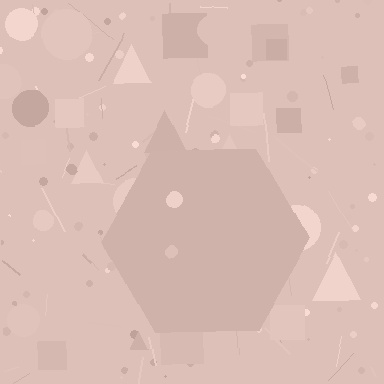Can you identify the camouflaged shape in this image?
The camouflaged shape is a hexagon.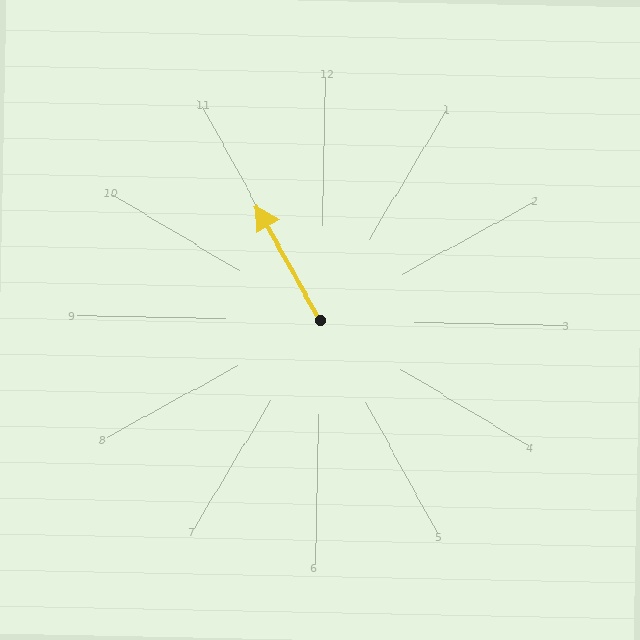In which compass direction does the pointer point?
Northwest.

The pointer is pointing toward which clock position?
Roughly 11 o'clock.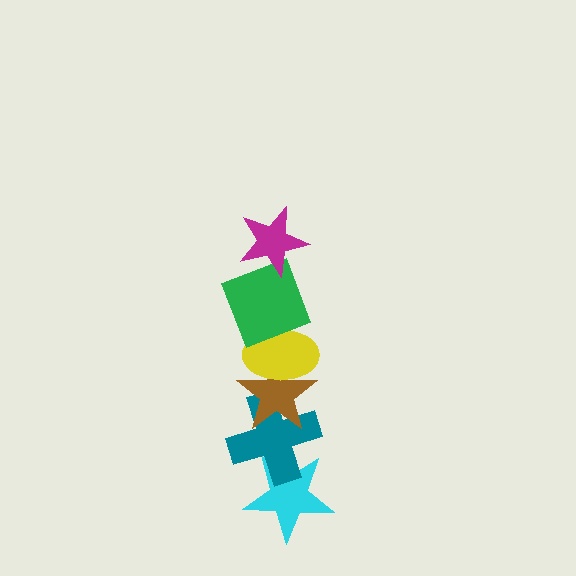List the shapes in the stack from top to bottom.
From top to bottom: the magenta star, the green square, the yellow ellipse, the brown star, the teal cross, the cyan star.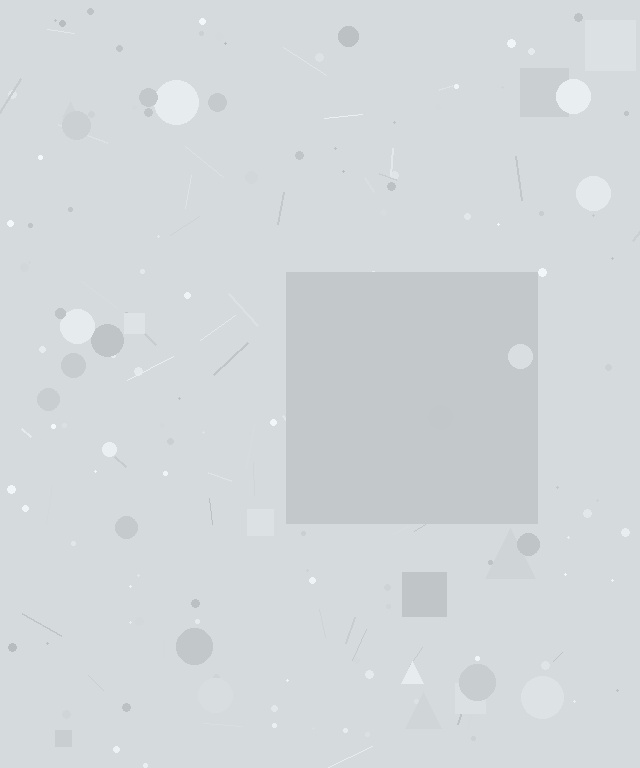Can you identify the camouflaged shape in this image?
The camouflaged shape is a square.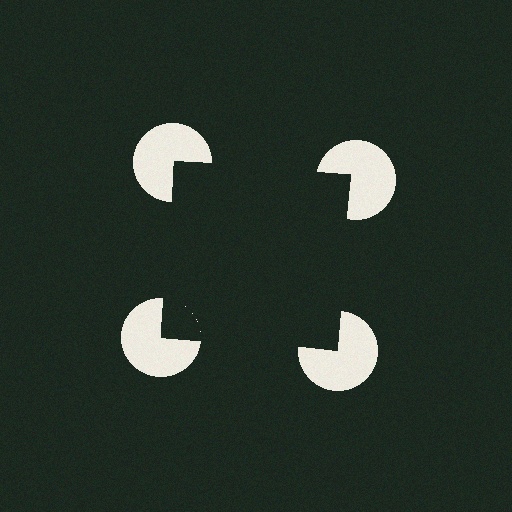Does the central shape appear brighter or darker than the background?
It typically appears slightly darker than the background, even though no actual brightness change is drawn.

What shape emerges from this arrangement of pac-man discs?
An illusory square — its edges are inferred from the aligned wedge cuts in the pac-man discs, not physically drawn.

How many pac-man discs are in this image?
There are 4 — one at each vertex of the illusory square.